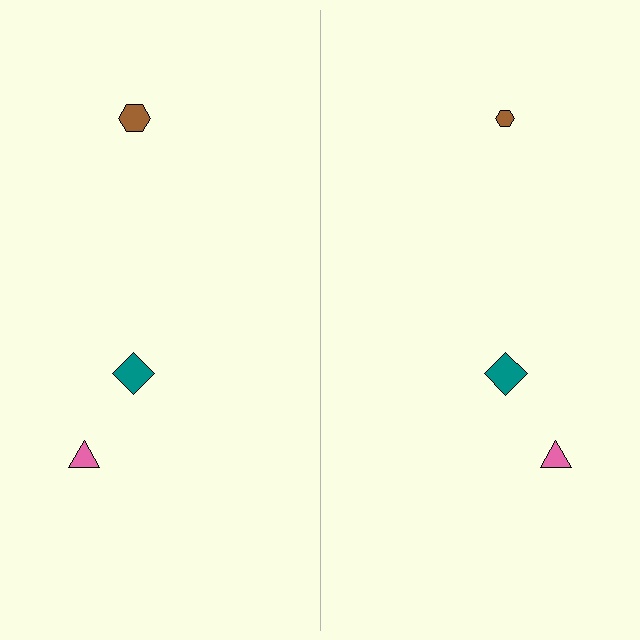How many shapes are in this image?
There are 6 shapes in this image.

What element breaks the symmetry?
The brown hexagon on the right side has a different size than its mirror counterpart.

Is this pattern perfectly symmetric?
No, the pattern is not perfectly symmetric. The brown hexagon on the right side has a different size than its mirror counterpart.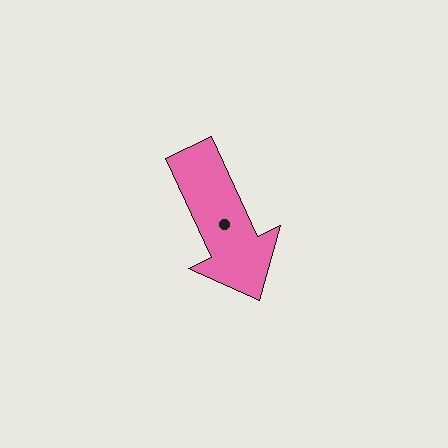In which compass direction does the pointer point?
Southeast.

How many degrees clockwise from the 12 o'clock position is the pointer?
Approximately 155 degrees.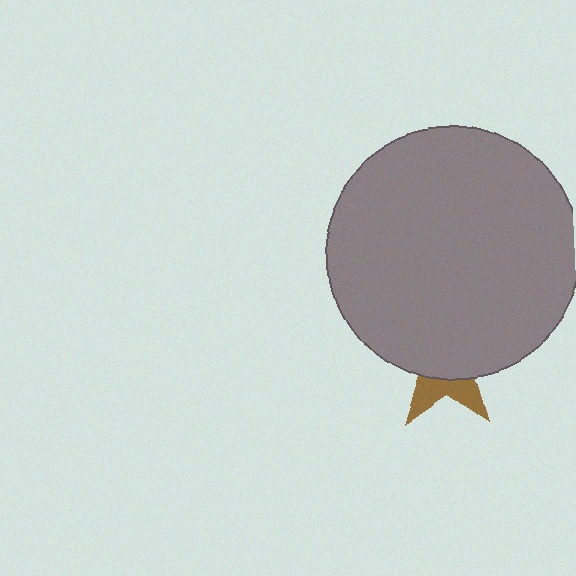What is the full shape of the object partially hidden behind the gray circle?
The partially hidden object is a brown star.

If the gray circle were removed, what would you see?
You would see the complete brown star.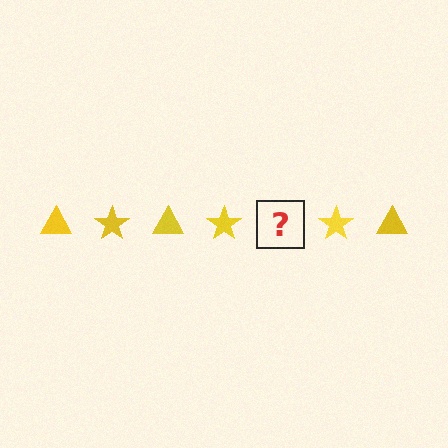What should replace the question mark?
The question mark should be replaced with a yellow triangle.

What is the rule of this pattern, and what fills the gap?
The rule is that the pattern cycles through triangle, star shapes in yellow. The gap should be filled with a yellow triangle.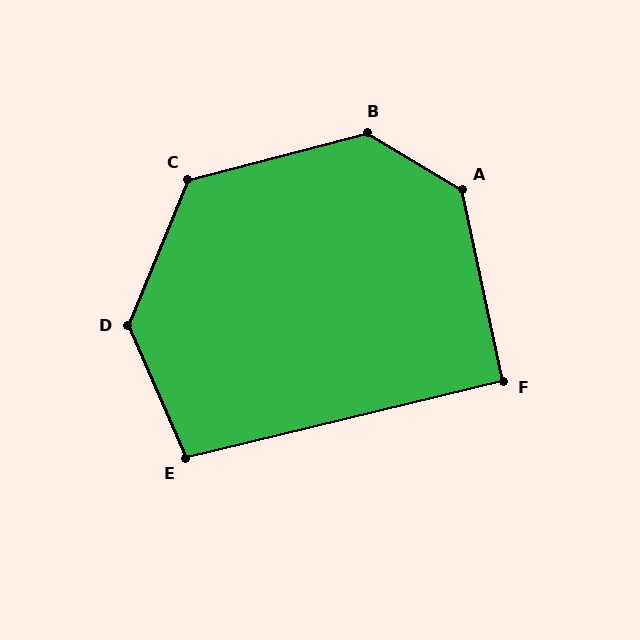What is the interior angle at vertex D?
Approximately 134 degrees (obtuse).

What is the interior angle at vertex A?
Approximately 133 degrees (obtuse).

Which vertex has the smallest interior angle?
F, at approximately 92 degrees.